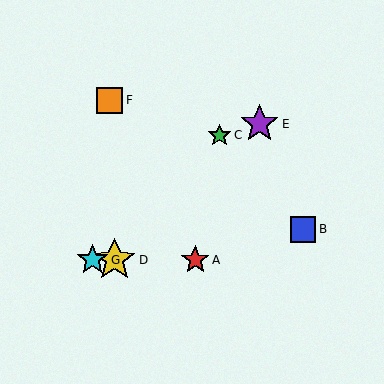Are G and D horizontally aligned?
Yes, both are at y≈260.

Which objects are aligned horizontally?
Objects A, D, G are aligned horizontally.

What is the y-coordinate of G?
Object G is at y≈260.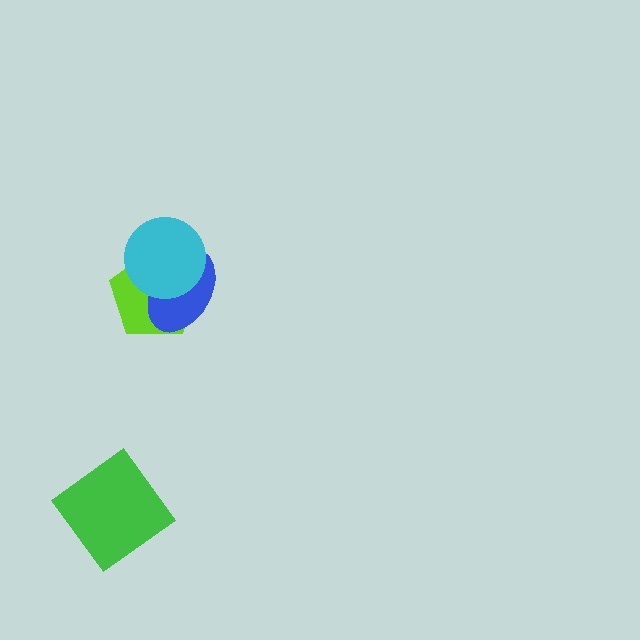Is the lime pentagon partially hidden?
Yes, it is partially covered by another shape.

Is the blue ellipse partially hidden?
Yes, it is partially covered by another shape.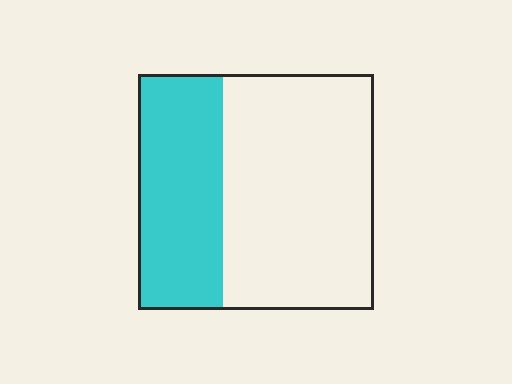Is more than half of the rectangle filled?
No.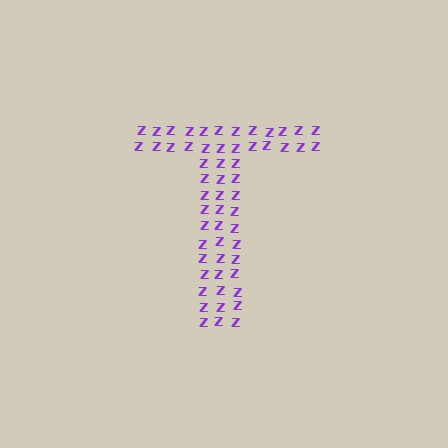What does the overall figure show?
The overall figure shows the letter T.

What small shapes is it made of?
It is made of small letter Z's.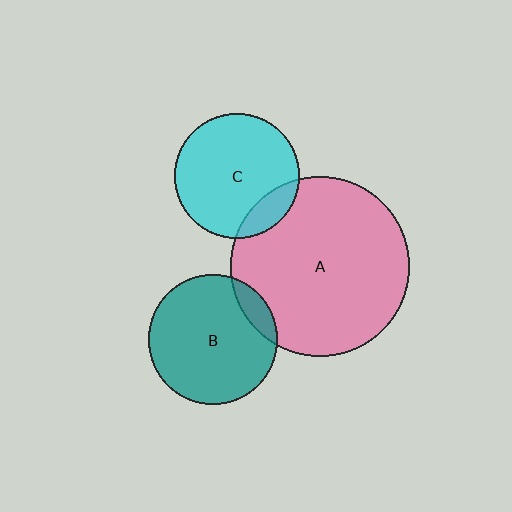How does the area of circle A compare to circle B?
Approximately 1.9 times.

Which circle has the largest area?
Circle A (pink).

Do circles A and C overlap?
Yes.